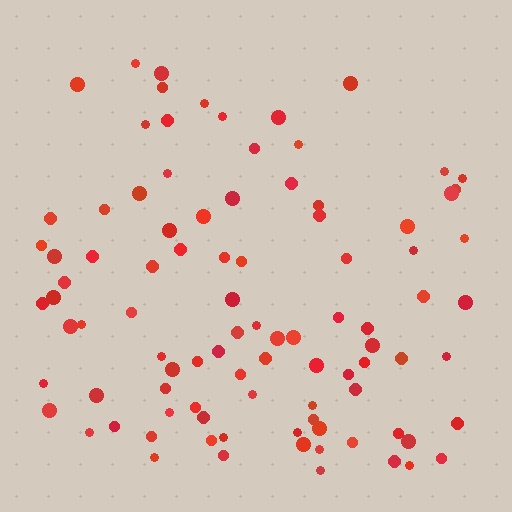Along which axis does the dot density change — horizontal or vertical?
Vertical.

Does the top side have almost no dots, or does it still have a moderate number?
Still a moderate number, just noticeably fewer than the bottom.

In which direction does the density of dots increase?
From top to bottom, with the bottom side densest.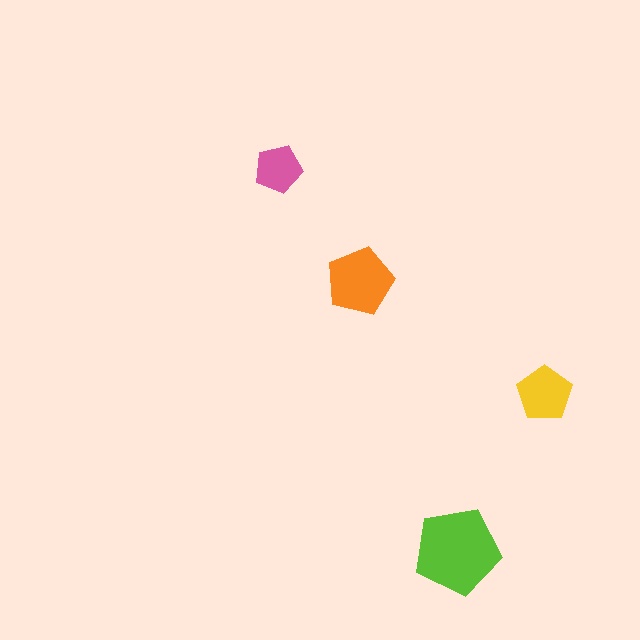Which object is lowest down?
The lime pentagon is bottommost.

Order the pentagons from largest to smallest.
the lime one, the orange one, the yellow one, the pink one.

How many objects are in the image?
There are 4 objects in the image.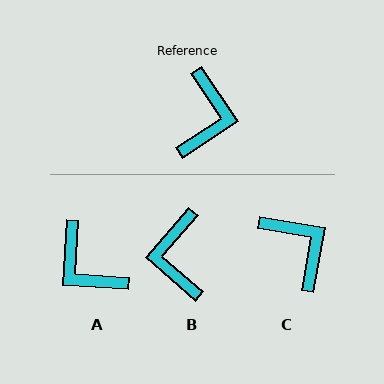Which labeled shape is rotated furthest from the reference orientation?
B, about 164 degrees away.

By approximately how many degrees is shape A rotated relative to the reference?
Approximately 127 degrees clockwise.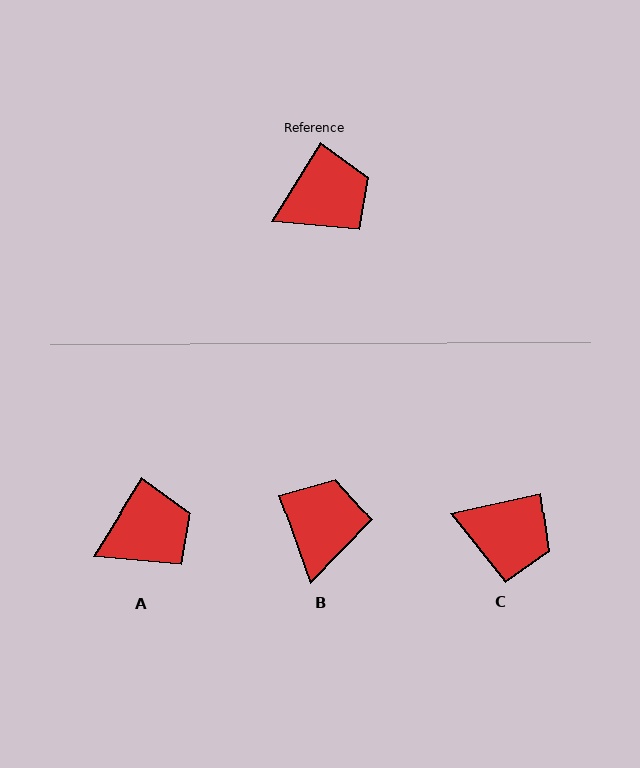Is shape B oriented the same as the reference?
No, it is off by about 51 degrees.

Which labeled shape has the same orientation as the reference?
A.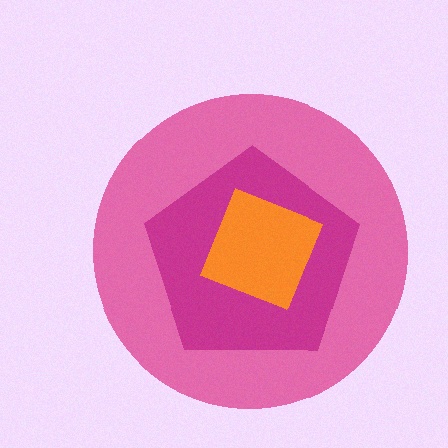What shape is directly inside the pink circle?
The magenta pentagon.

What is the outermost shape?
The pink circle.